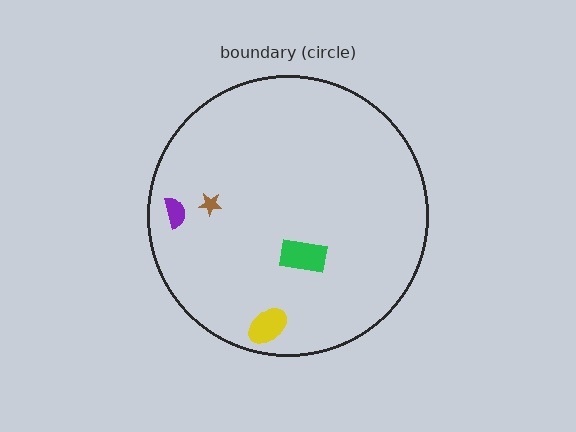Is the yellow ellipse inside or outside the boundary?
Inside.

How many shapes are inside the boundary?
4 inside, 0 outside.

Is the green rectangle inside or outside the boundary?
Inside.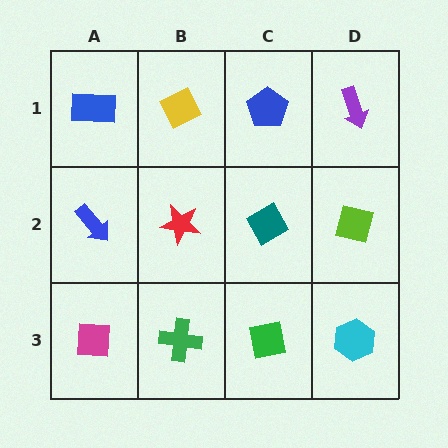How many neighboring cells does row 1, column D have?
2.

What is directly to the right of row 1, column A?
A yellow diamond.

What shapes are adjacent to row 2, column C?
A blue pentagon (row 1, column C), a green square (row 3, column C), a red star (row 2, column B), a lime square (row 2, column D).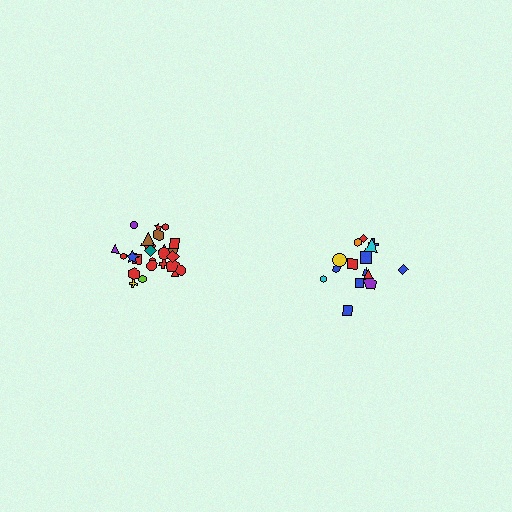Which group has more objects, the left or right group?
The left group.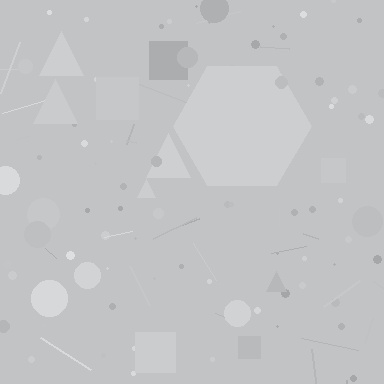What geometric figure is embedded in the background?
A hexagon is embedded in the background.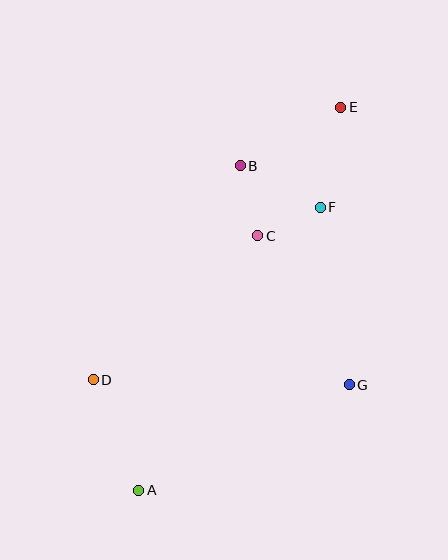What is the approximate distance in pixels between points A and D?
The distance between A and D is approximately 120 pixels.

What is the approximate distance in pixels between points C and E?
The distance between C and E is approximately 153 pixels.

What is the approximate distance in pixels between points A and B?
The distance between A and B is approximately 340 pixels.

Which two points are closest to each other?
Points C and F are closest to each other.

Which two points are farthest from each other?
Points A and E are farthest from each other.